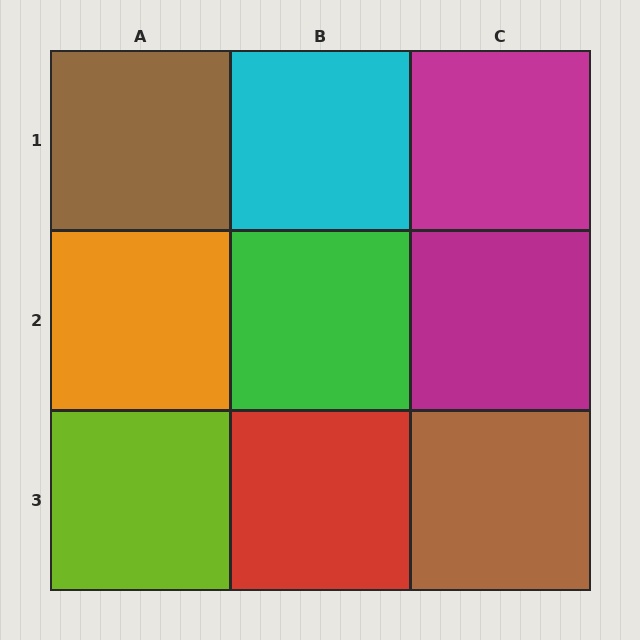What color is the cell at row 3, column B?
Red.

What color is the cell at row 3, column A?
Lime.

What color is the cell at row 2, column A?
Orange.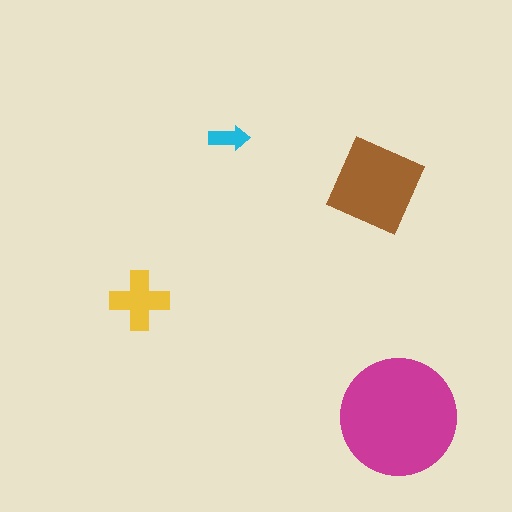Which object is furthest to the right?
The magenta circle is rightmost.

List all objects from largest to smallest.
The magenta circle, the brown diamond, the yellow cross, the cyan arrow.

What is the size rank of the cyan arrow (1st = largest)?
4th.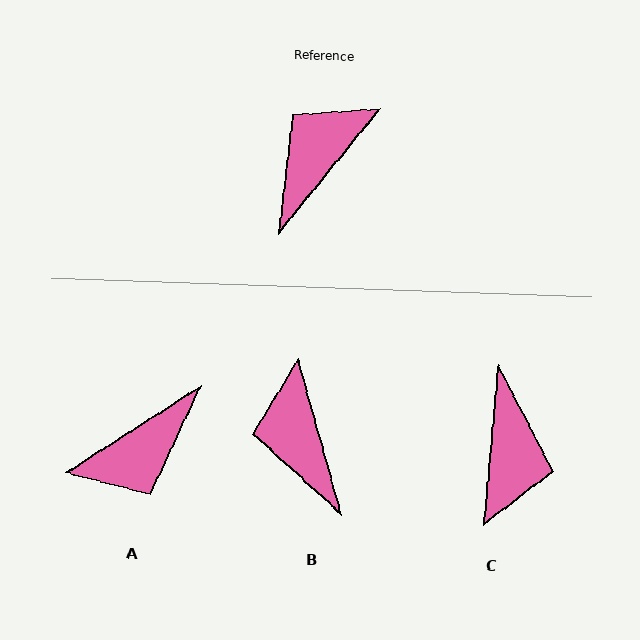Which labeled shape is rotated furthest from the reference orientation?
A, about 162 degrees away.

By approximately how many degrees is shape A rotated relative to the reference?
Approximately 162 degrees counter-clockwise.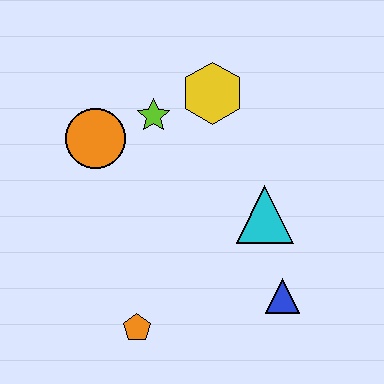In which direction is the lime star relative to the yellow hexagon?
The lime star is to the left of the yellow hexagon.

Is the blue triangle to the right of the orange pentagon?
Yes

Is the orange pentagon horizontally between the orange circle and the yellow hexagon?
Yes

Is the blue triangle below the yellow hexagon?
Yes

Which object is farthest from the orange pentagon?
The yellow hexagon is farthest from the orange pentagon.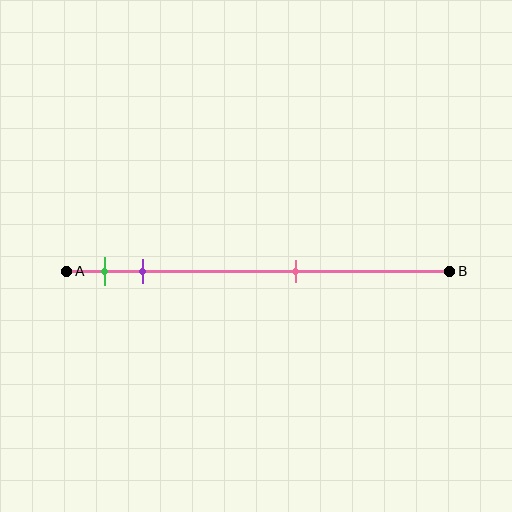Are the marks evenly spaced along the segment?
No, the marks are not evenly spaced.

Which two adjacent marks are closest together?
The green and purple marks are the closest adjacent pair.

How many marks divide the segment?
There are 3 marks dividing the segment.